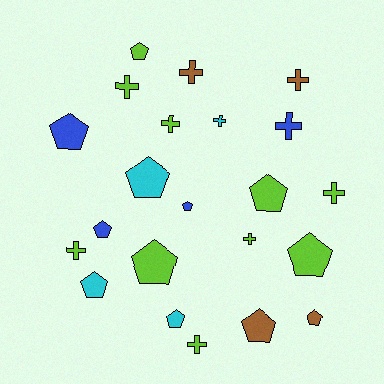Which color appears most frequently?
Lime, with 10 objects.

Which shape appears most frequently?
Pentagon, with 12 objects.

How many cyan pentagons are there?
There are 3 cyan pentagons.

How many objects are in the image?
There are 22 objects.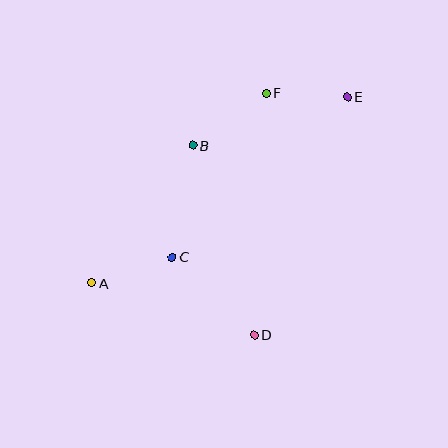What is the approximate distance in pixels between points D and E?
The distance between D and E is approximately 256 pixels.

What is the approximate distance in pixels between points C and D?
The distance between C and D is approximately 113 pixels.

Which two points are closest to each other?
Points E and F are closest to each other.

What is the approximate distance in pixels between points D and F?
The distance between D and F is approximately 242 pixels.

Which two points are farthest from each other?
Points A and E are farthest from each other.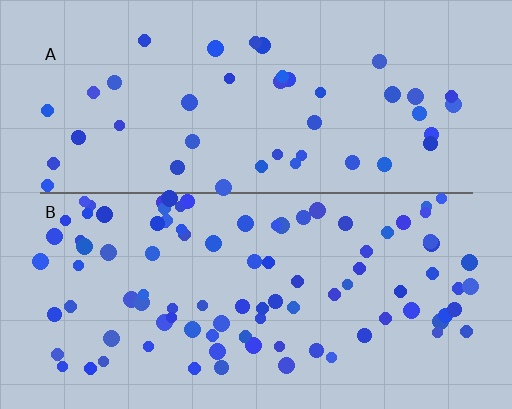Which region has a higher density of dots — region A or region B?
B (the bottom).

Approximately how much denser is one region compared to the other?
Approximately 2.1× — region B over region A.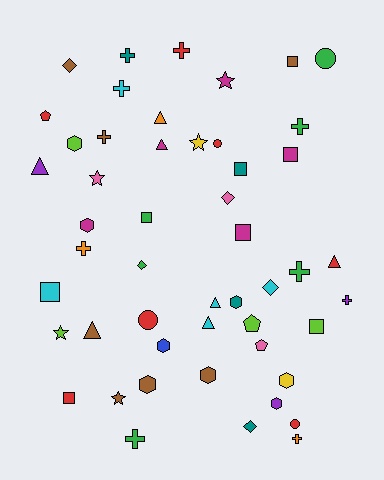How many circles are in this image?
There are 4 circles.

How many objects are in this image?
There are 50 objects.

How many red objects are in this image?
There are 7 red objects.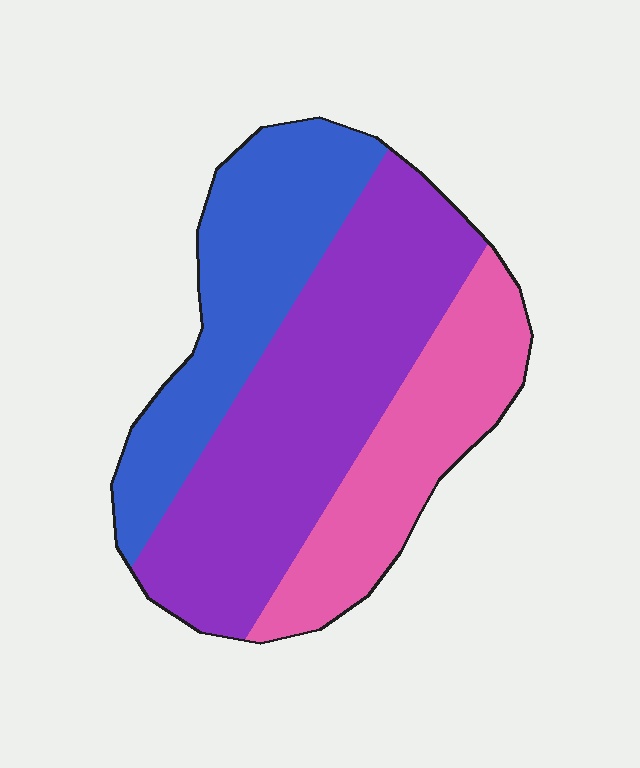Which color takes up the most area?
Purple, at roughly 45%.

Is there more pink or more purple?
Purple.